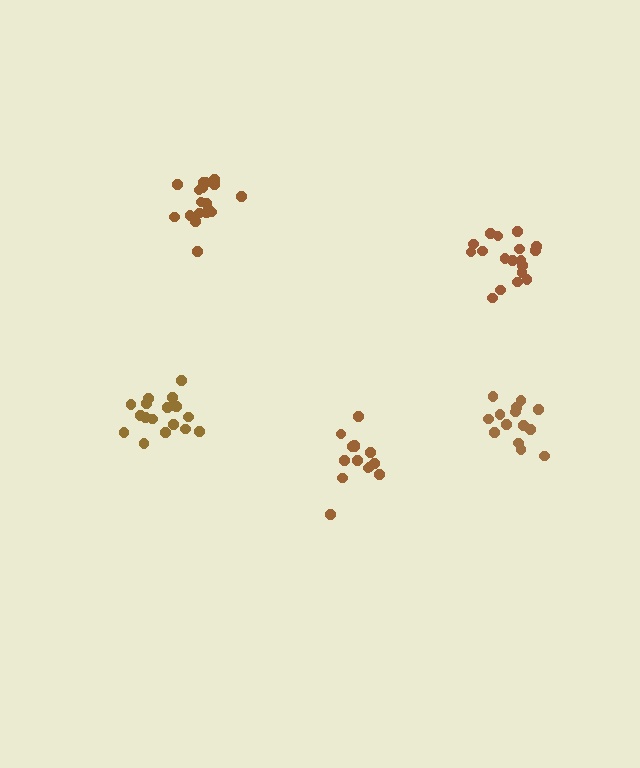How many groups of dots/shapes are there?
There are 5 groups.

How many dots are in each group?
Group 1: 18 dots, Group 2: 18 dots, Group 3: 14 dots, Group 4: 18 dots, Group 5: 14 dots (82 total).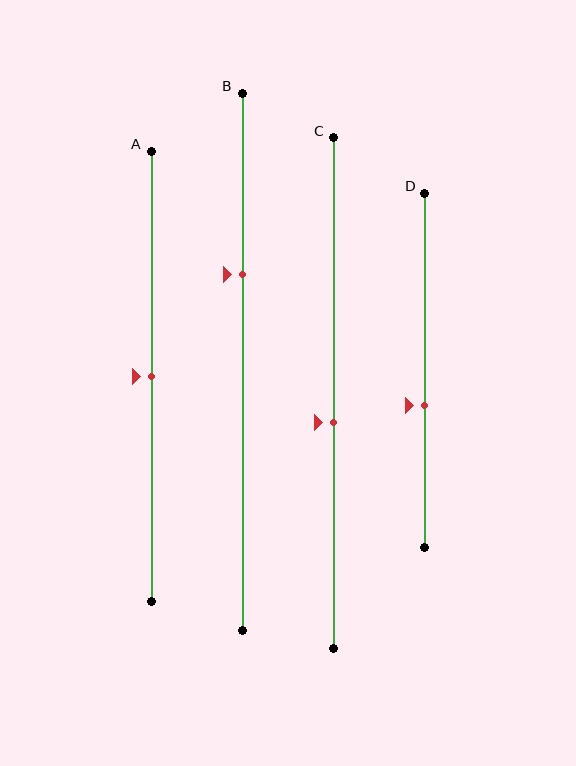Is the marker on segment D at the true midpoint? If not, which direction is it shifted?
No, the marker on segment D is shifted downward by about 10% of the segment length.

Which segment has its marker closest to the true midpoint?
Segment A has its marker closest to the true midpoint.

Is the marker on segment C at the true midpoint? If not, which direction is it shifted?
No, the marker on segment C is shifted downward by about 6% of the segment length.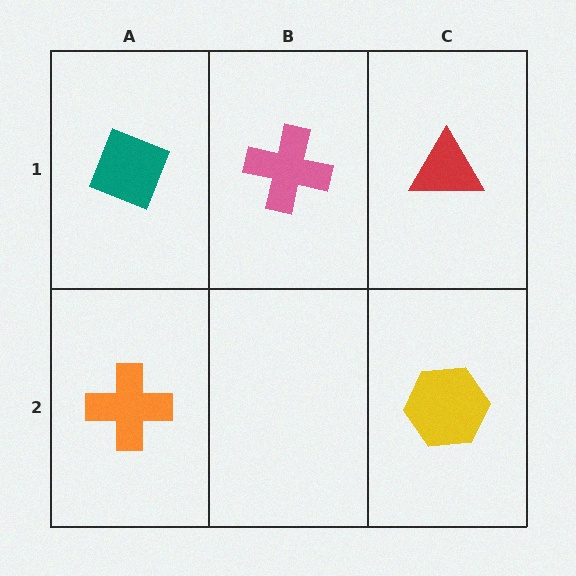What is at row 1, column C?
A red triangle.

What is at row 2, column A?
An orange cross.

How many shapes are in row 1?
3 shapes.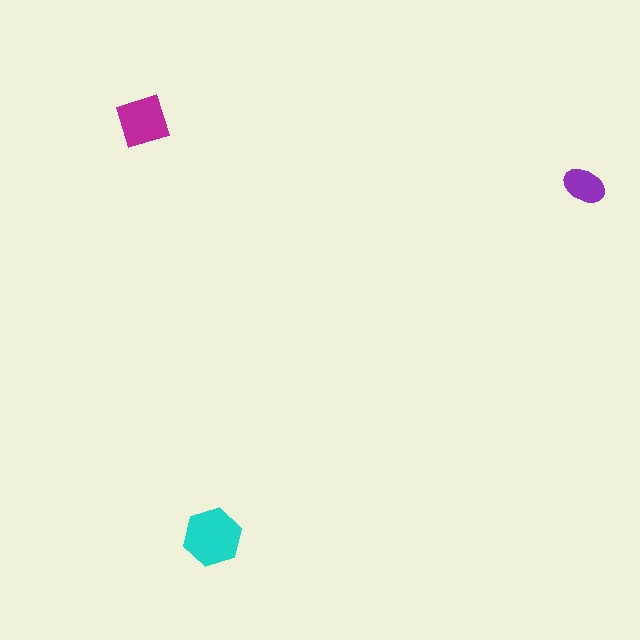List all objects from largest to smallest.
The cyan hexagon, the magenta diamond, the purple ellipse.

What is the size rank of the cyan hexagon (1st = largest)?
1st.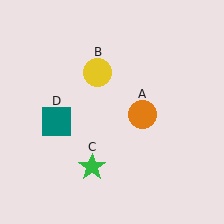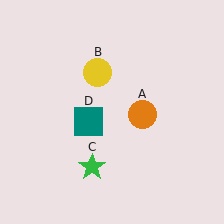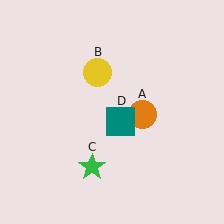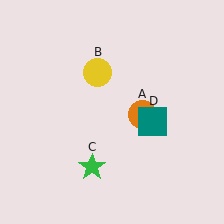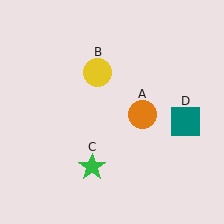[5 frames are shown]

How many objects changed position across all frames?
1 object changed position: teal square (object D).